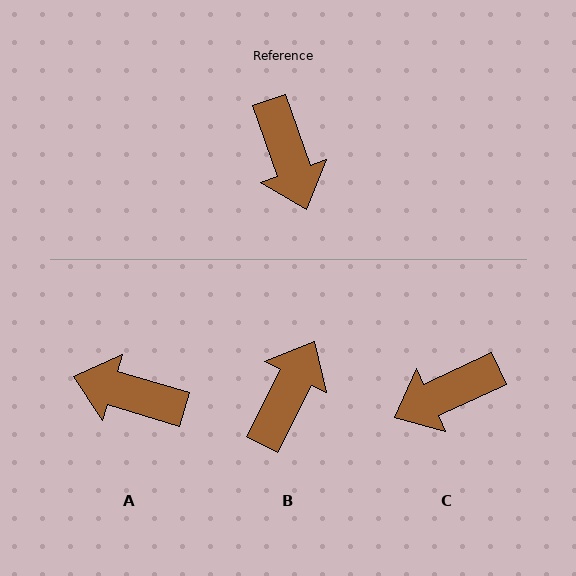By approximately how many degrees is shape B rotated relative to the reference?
Approximately 134 degrees counter-clockwise.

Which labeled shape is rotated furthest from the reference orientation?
B, about 134 degrees away.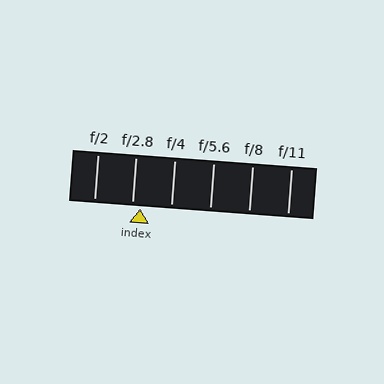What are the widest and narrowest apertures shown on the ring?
The widest aperture shown is f/2 and the narrowest is f/11.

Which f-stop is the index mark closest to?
The index mark is closest to f/2.8.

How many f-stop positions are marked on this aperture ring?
There are 6 f-stop positions marked.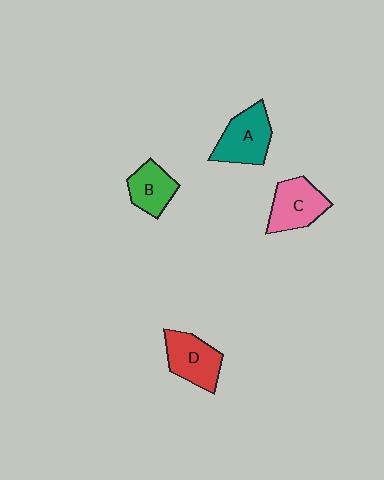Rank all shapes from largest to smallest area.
From largest to smallest: A (teal), C (pink), D (red), B (green).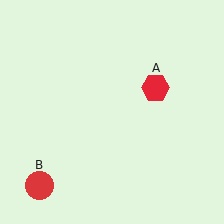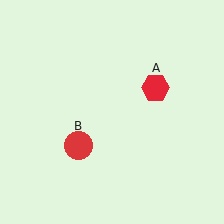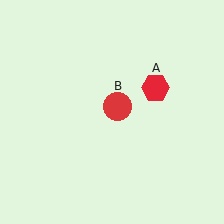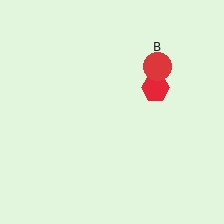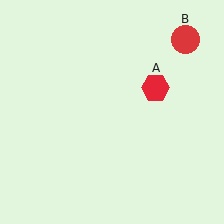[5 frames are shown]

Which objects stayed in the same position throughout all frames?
Red hexagon (object A) remained stationary.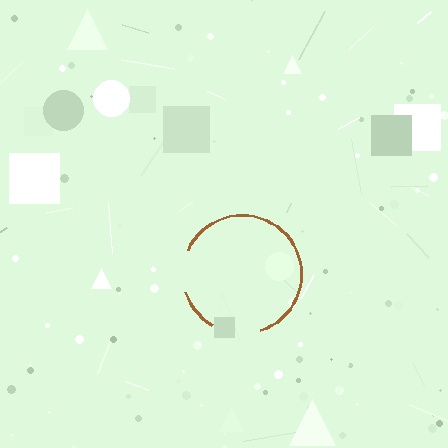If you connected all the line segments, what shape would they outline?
They would outline a circle.